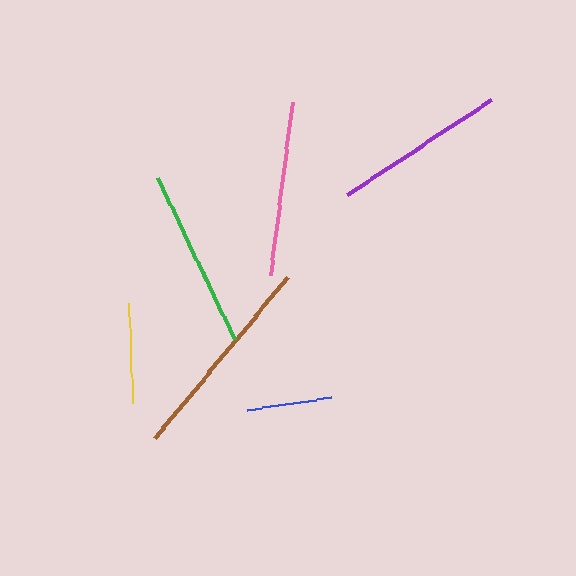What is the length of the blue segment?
The blue segment is approximately 85 pixels long.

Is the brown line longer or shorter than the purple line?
The brown line is longer than the purple line.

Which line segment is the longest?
The brown line is the longest at approximately 208 pixels.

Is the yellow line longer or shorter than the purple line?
The purple line is longer than the yellow line.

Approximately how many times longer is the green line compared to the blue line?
The green line is approximately 2.1 times the length of the blue line.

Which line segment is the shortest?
The blue line is the shortest at approximately 85 pixels.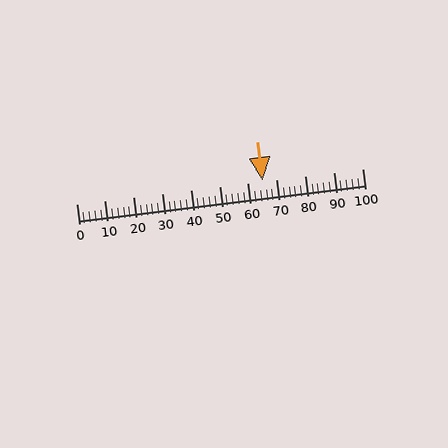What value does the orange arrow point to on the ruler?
The orange arrow points to approximately 65.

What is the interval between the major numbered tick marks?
The major tick marks are spaced 10 units apart.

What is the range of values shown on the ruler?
The ruler shows values from 0 to 100.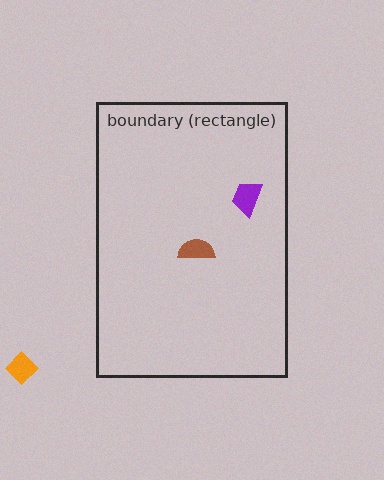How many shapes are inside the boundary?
2 inside, 1 outside.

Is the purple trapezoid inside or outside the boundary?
Inside.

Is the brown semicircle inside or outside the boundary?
Inside.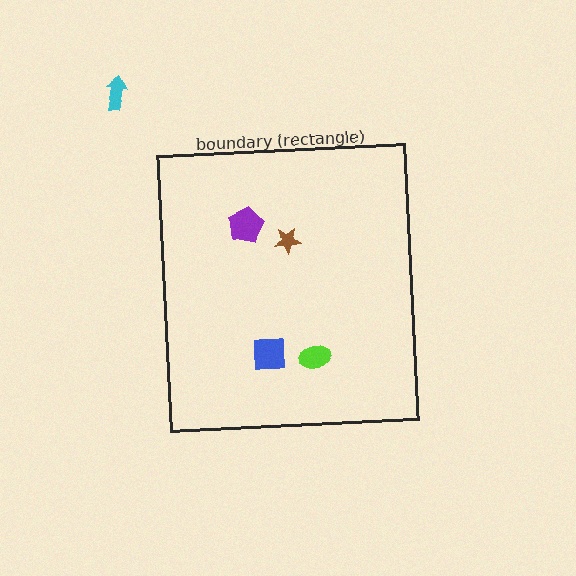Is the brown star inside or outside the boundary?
Inside.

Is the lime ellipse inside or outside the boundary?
Inside.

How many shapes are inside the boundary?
4 inside, 1 outside.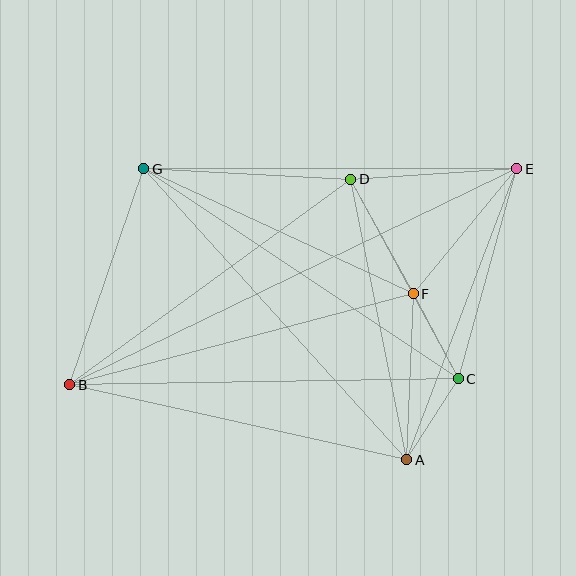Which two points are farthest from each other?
Points B and E are farthest from each other.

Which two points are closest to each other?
Points A and C are closest to each other.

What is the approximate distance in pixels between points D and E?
The distance between D and E is approximately 166 pixels.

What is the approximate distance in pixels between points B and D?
The distance between B and D is approximately 348 pixels.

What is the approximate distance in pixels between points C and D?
The distance between C and D is approximately 227 pixels.